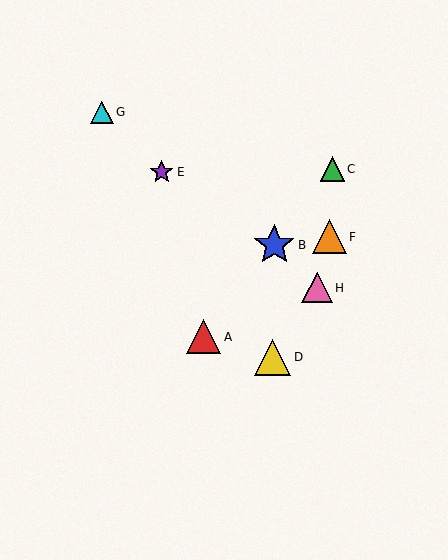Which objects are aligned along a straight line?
Objects A, B, C are aligned along a straight line.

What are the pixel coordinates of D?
Object D is at (273, 357).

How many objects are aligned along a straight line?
3 objects (A, B, C) are aligned along a straight line.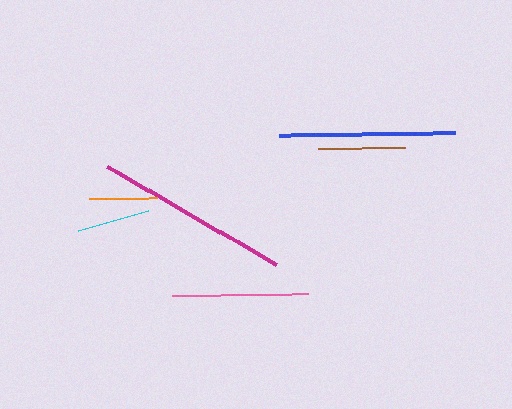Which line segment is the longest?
The magenta line is the longest at approximately 195 pixels.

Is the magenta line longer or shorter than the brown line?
The magenta line is longer than the brown line.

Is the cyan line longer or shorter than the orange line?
The cyan line is longer than the orange line.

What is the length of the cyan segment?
The cyan segment is approximately 73 pixels long.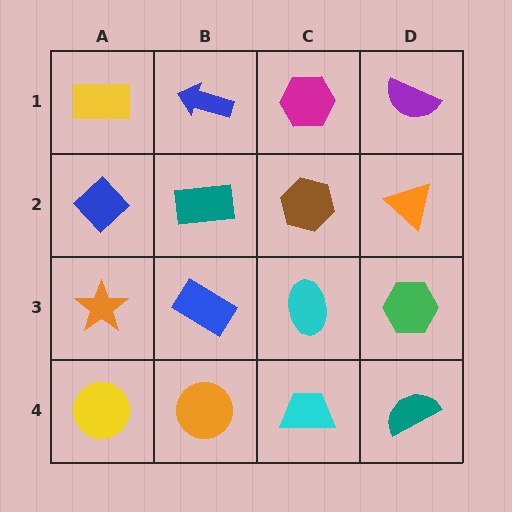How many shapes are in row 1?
4 shapes.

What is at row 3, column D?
A green hexagon.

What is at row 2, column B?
A teal rectangle.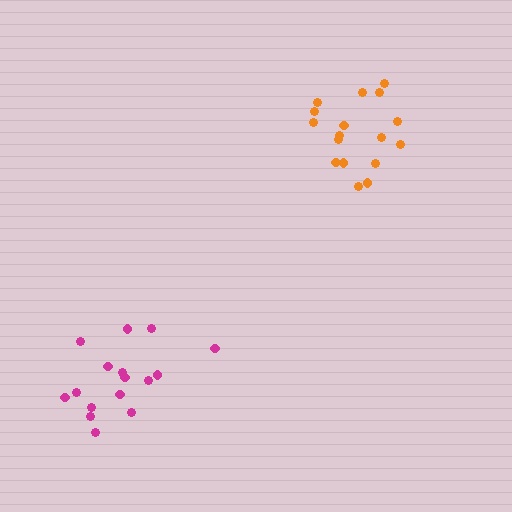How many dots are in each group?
Group 1: 16 dots, Group 2: 17 dots (33 total).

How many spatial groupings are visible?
There are 2 spatial groupings.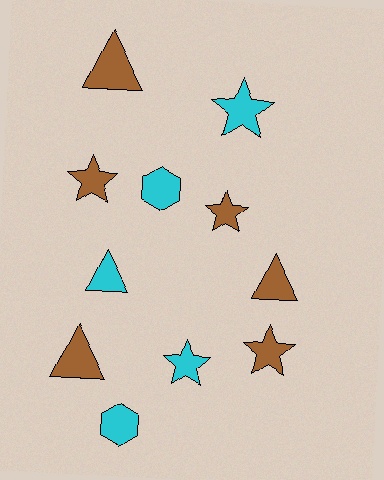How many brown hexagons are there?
There are no brown hexagons.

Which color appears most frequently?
Brown, with 6 objects.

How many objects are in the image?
There are 11 objects.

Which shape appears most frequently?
Star, with 5 objects.